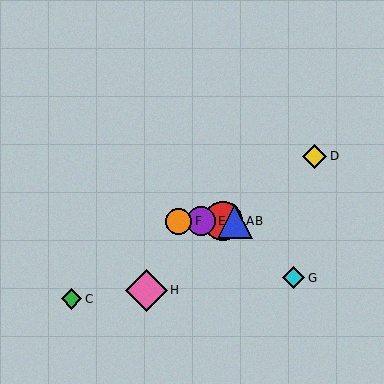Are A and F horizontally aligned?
Yes, both are at y≈221.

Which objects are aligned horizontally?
Objects A, B, E, F are aligned horizontally.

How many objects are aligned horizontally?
4 objects (A, B, E, F) are aligned horizontally.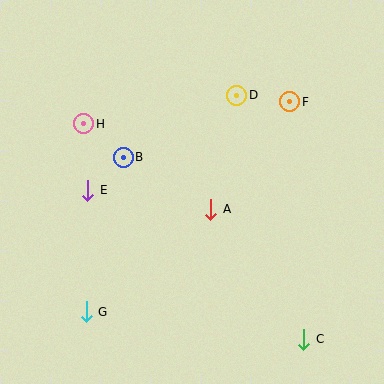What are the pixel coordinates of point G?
Point G is at (86, 312).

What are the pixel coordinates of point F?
Point F is at (290, 102).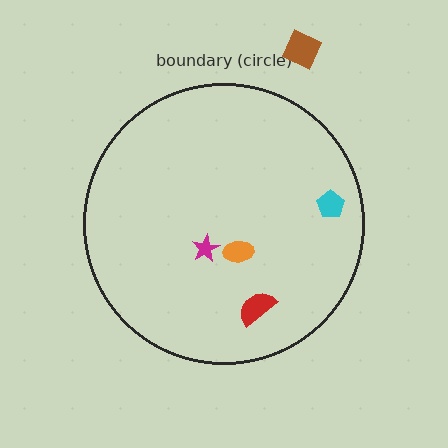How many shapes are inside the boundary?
4 inside, 1 outside.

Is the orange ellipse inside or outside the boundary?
Inside.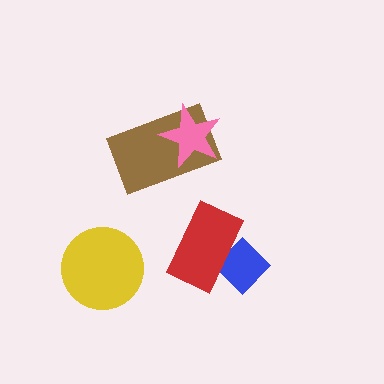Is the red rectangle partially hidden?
No, no other shape covers it.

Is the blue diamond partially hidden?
Yes, it is partially covered by another shape.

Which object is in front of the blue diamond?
The red rectangle is in front of the blue diamond.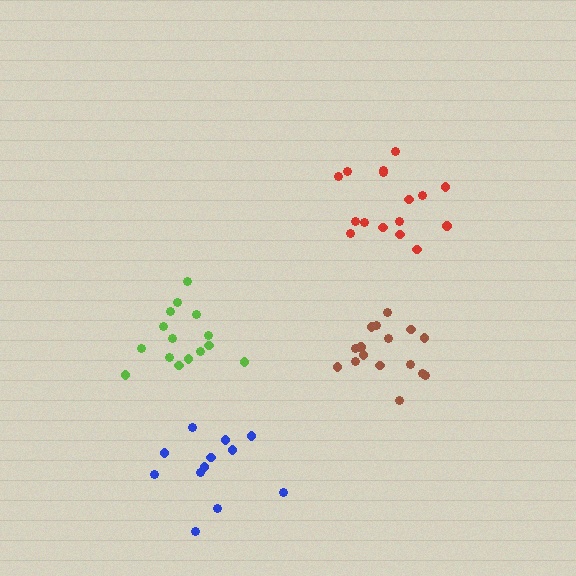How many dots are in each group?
Group 1: 16 dots, Group 2: 15 dots, Group 3: 12 dots, Group 4: 16 dots (59 total).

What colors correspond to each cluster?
The clusters are colored: red, lime, blue, brown.